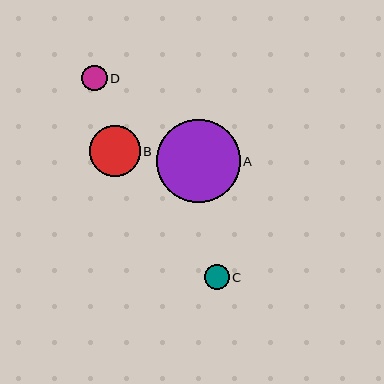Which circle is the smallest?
Circle D is the smallest with a size of approximately 25 pixels.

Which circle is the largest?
Circle A is the largest with a size of approximately 83 pixels.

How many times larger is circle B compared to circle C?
Circle B is approximately 2.0 times the size of circle C.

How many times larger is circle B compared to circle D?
Circle B is approximately 2.0 times the size of circle D.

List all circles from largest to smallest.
From largest to smallest: A, B, C, D.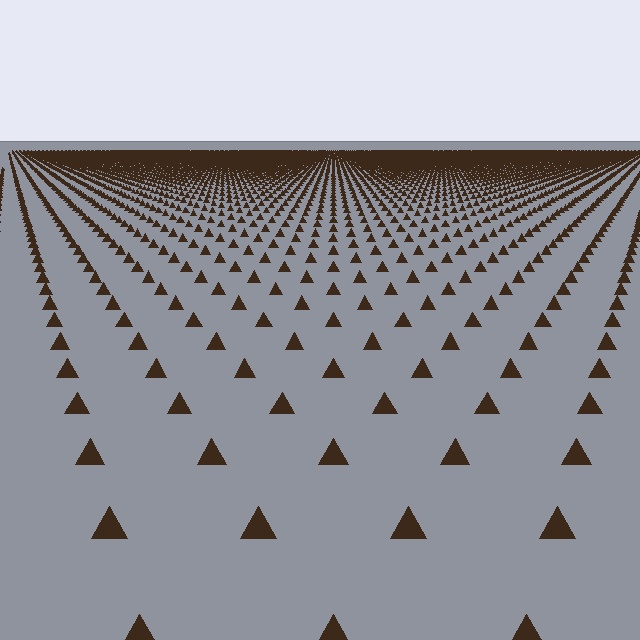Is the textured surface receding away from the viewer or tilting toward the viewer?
The surface is receding away from the viewer. Texture elements get smaller and denser toward the top.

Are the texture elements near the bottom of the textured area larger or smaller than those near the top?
Larger. Near the bottom, elements are closer to the viewer and appear at a bigger on-screen size.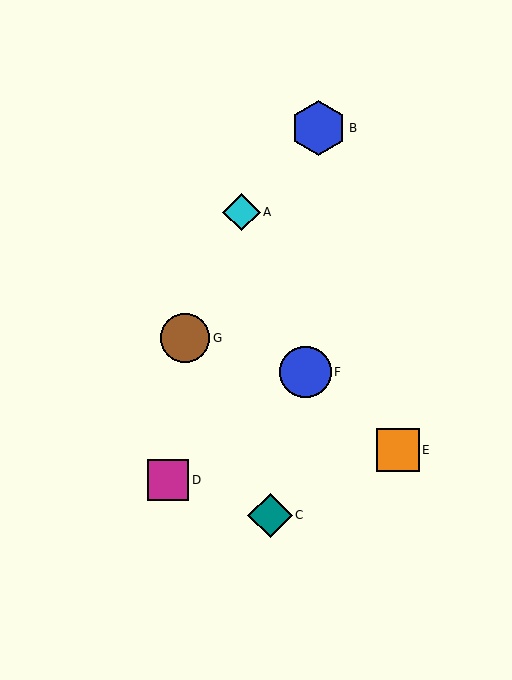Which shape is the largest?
The blue hexagon (labeled B) is the largest.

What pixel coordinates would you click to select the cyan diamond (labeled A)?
Click at (241, 212) to select the cyan diamond A.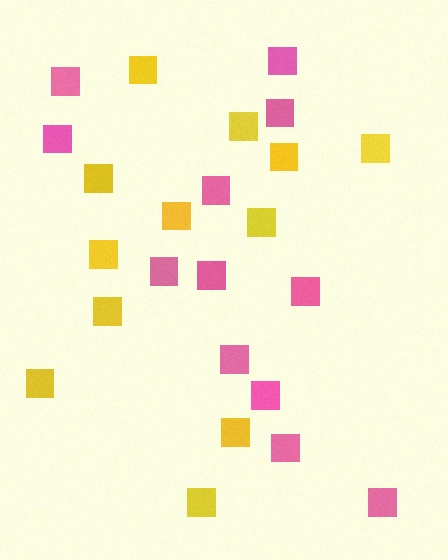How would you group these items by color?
There are 2 groups: one group of pink squares (12) and one group of yellow squares (12).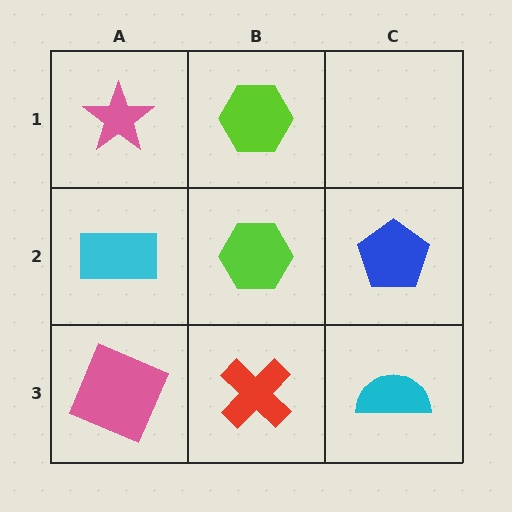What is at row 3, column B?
A red cross.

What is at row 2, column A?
A cyan rectangle.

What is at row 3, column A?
A pink square.